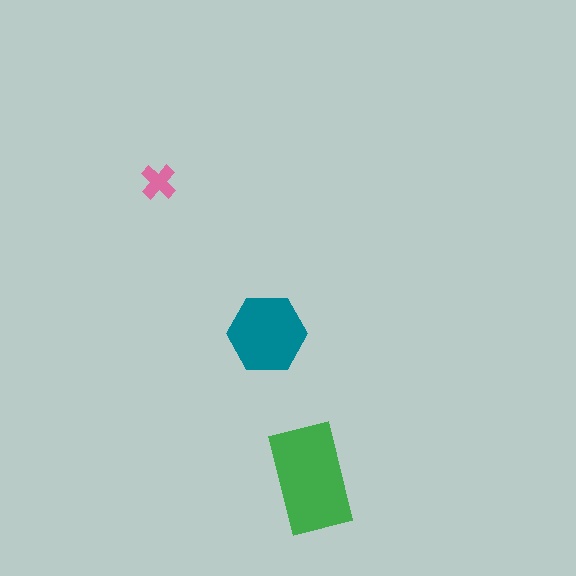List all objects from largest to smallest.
The green rectangle, the teal hexagon, the pink cross.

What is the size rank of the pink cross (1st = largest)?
3rd.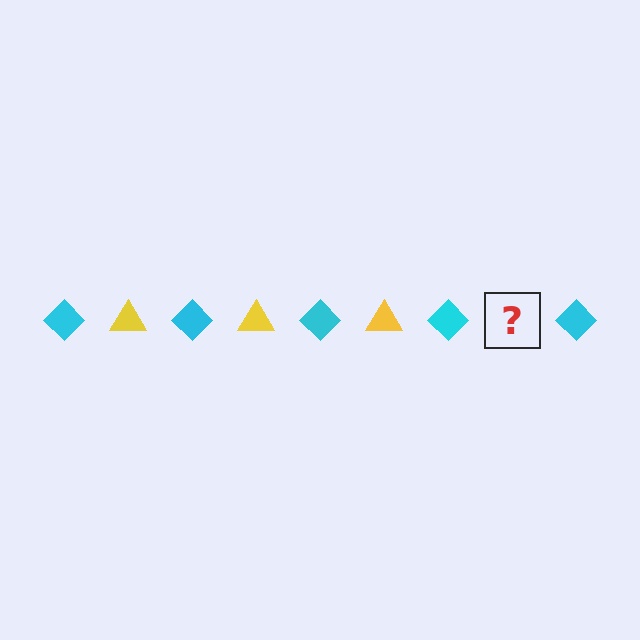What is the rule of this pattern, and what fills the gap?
The rule is that the pattern alternates between cyan diamond and yellow triangle. The gap should be filled with a yellow triangle.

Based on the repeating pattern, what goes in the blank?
The blank should be a yellow triangle.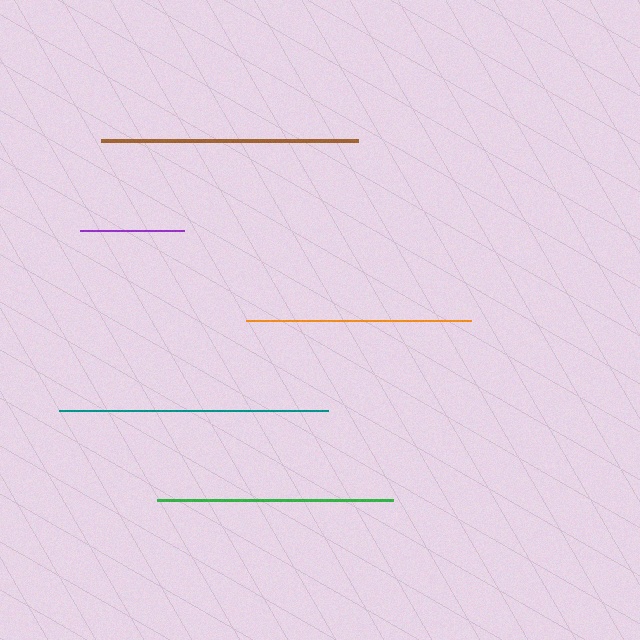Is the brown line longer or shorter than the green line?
The brown line is longer than the green line.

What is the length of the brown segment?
The brown segment is approximately 257 pixels long.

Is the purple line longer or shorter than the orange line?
The orange line is longer than the purple line.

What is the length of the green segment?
The green segment is approximately 236 pixels long.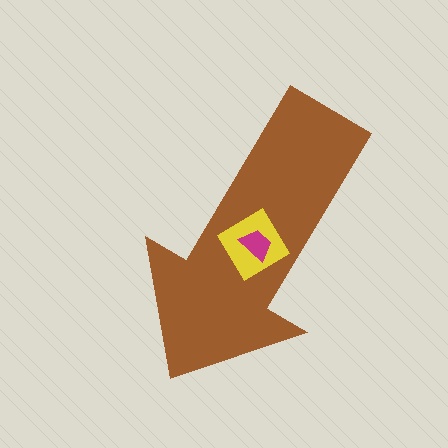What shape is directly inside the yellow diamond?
The magenta trapezoid.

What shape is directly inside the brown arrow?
The yellow diamond.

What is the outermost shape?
The brown arrow.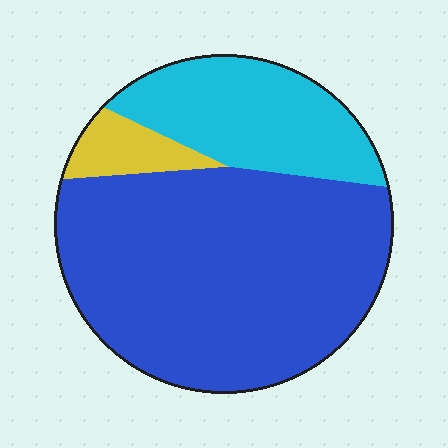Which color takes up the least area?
Yellow, at roughly 5%.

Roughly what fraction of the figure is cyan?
Cyan covers about 25% of the figure.